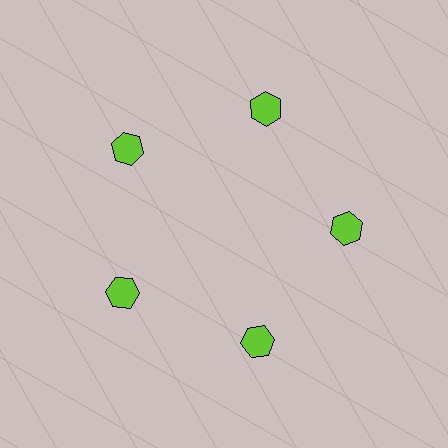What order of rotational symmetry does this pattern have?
This pattern has 5-fold rotational symmetry.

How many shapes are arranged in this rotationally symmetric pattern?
There are 5 shapes, arranged in 5 groups of 1.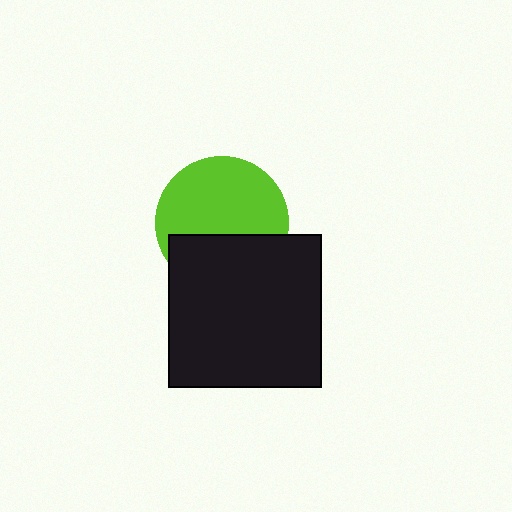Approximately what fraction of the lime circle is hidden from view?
Roughly 39% of the lime circle is hidden behind the black square.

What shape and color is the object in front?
The object in front is a black square.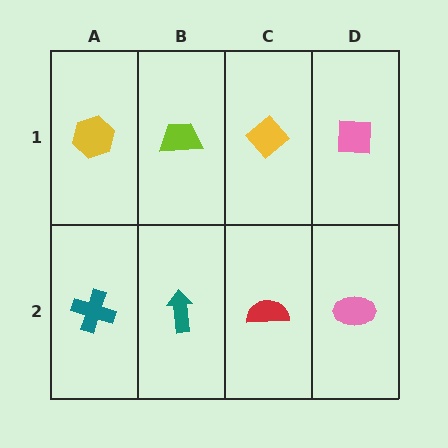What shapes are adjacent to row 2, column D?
A pink square (row 1, column D), a red semicircle (row 2, column C).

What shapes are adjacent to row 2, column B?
A lime trapezoid (row 1, column B), a teal cross (row 2, column A), a red semicircle (row 2, column C).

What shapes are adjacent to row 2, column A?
A yellow hexagon (row 1, column A), a teal arrow (row 2, column B).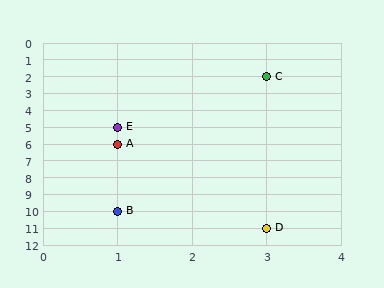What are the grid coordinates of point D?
Point D is at grid coordinates (3, 11).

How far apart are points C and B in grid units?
Points C and B are 2 columns and 8 rows apart (about 8.2 grid units diagonally).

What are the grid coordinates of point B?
Point B is at grid coordinates (1, 10).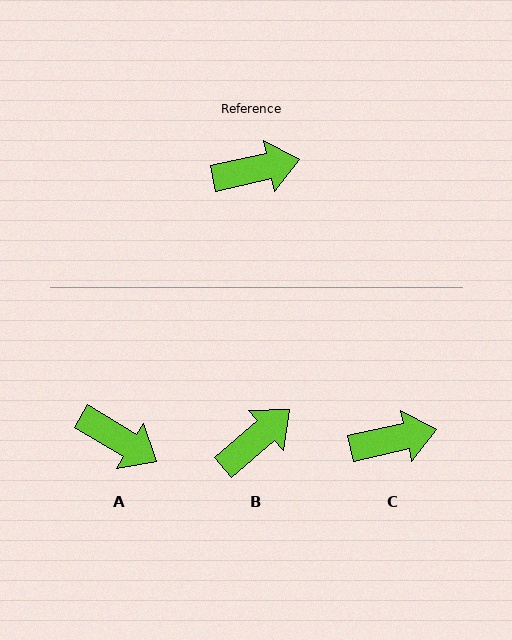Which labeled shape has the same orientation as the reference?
C.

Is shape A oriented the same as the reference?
No, it is off by about 44 degrees.